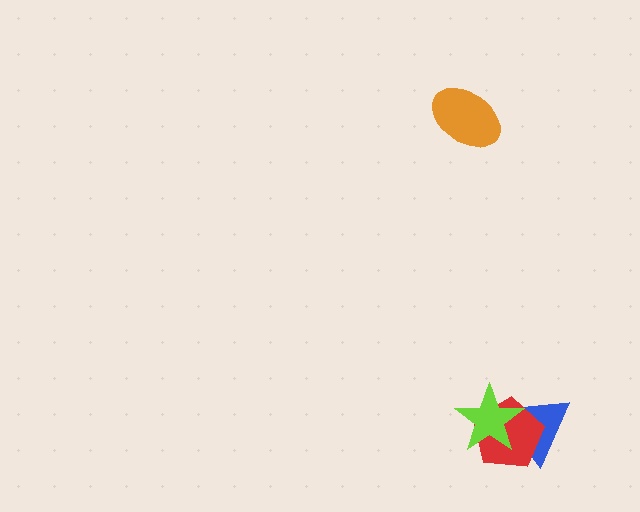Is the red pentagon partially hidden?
Yes, it is partially covered by another shape.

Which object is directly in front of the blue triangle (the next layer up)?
The red pentagon is directly in front of the blue triangle.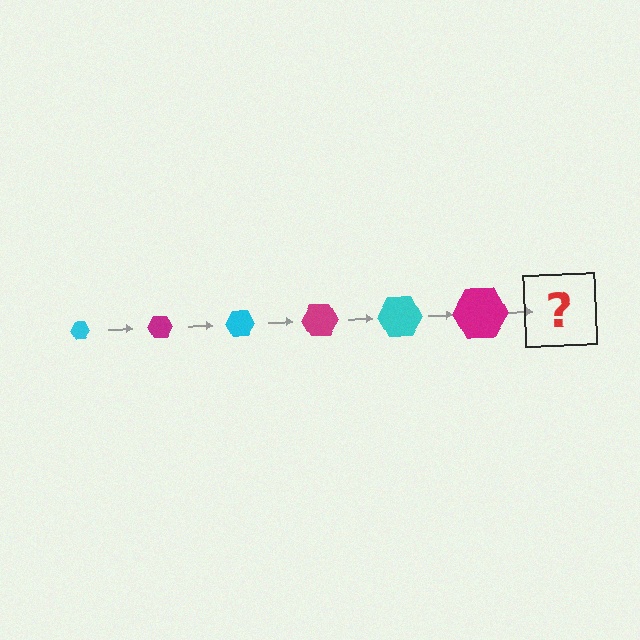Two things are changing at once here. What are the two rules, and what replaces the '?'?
The two rules are that the hexagon grows larger each step and the color cycles through cyan and magenta. The '?' should be a cyan hexagon, larger than the previous one.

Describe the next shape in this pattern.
It should be a cyan hexagon, larger than the previous one.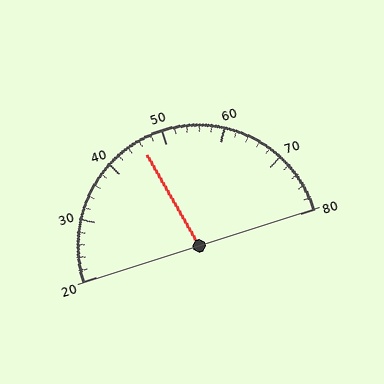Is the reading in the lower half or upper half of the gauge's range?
The reading is in the lower half of the range (20 to 80).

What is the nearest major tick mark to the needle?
The nearest major tick mark is 50.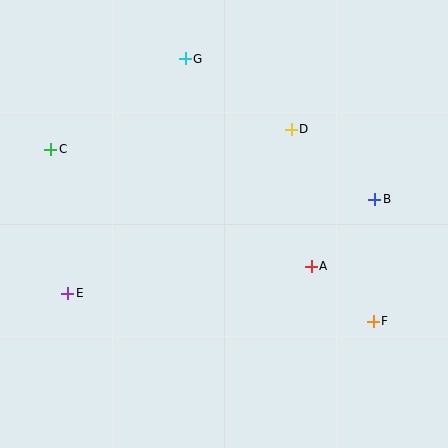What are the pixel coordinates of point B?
Point B is at (375, 199).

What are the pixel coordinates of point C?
Point C is at (51, 149).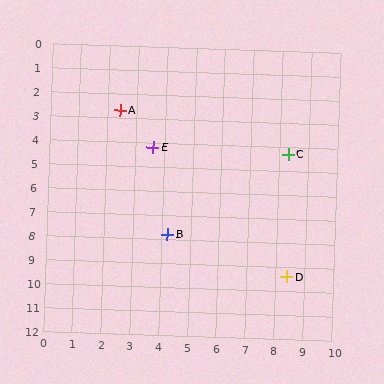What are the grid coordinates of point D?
Point D is at approximately (8.4, 9.4).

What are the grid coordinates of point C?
Point C is at approximately (8.3, 4.3).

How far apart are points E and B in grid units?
Points E and B are about 3.6 grid units apart.